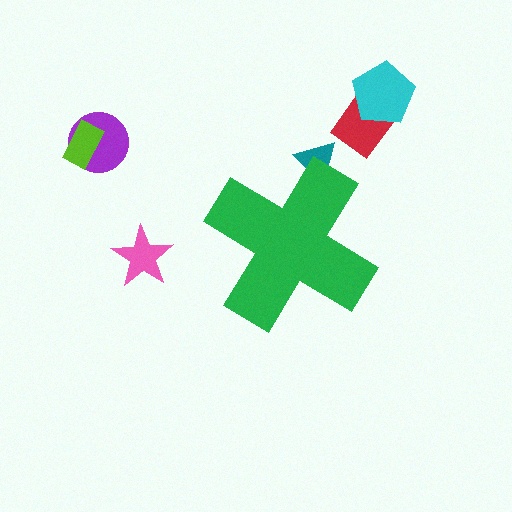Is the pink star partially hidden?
No, the pink star is fully visible.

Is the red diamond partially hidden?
No, the red diamond is fully visible.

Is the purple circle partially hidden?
No, the purple circle is fully visible.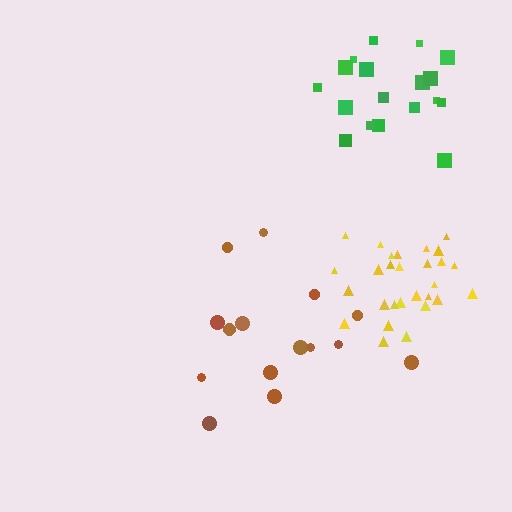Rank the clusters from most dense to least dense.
yellow, green, brown.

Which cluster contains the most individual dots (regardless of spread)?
Yellow (28).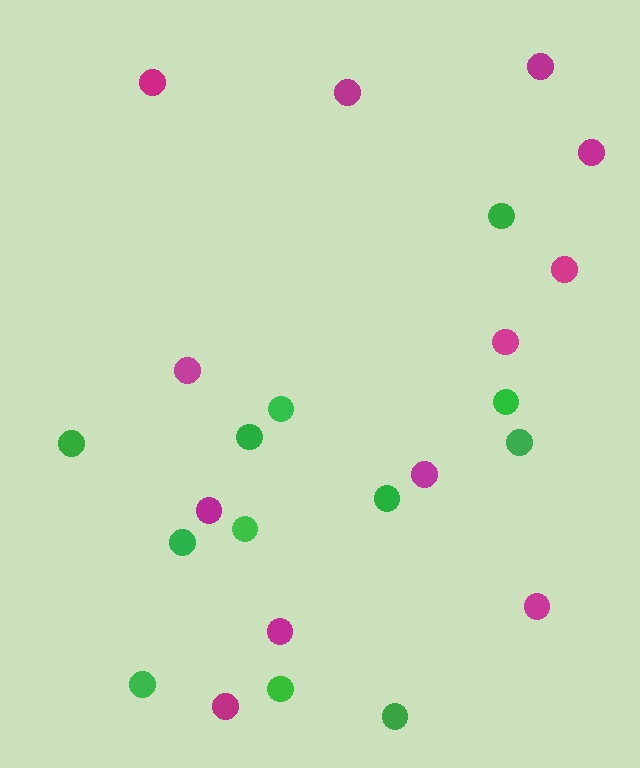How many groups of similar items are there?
There are 2 groups: one group of magenta circles (12) and one group of green circles (12).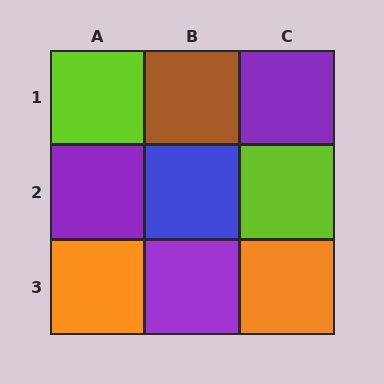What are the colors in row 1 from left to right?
Lime, brown, purple.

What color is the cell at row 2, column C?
Lime.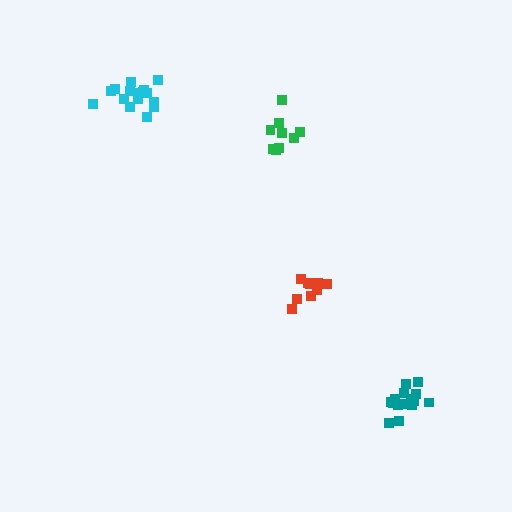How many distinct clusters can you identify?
There are 4 distinct clusters.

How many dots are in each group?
Group 1: 11 dots, Group 2: 16 dots, Group 3: 16 dots, Group 4: 10 dots (53 total).